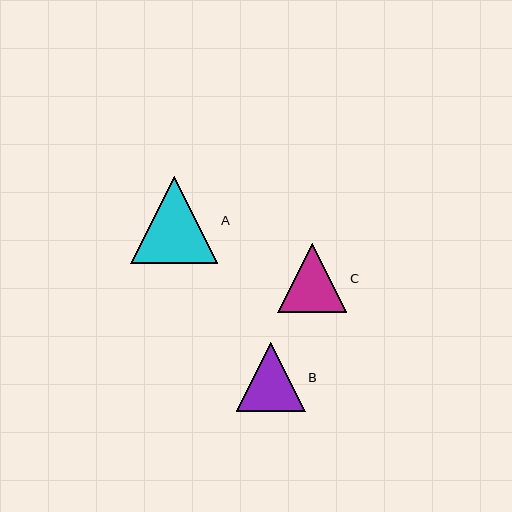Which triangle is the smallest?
Triangle C is the smallest with a size of approximately 69 pixels.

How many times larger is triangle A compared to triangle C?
Triangle A is approximately 1.3 times the size of triangle C.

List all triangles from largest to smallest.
From largest to smallest: A, B, C.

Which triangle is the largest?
Triangle A is the largest with a size of approximately 87 pixels.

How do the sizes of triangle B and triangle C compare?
Triangle B and triangle C are approximately the same size.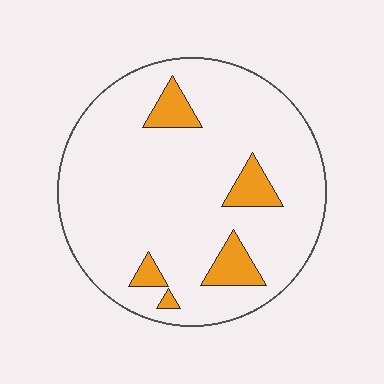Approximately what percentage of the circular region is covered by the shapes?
Approximately 10%.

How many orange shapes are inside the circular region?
5.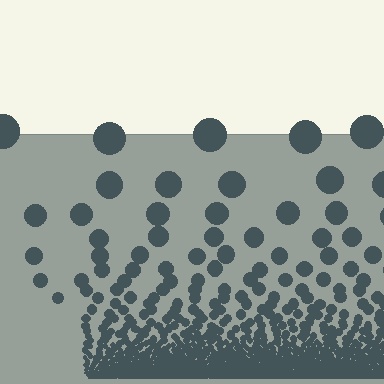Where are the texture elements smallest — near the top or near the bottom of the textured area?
Near the bottom.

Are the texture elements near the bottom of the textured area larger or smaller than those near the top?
Smaller. The gradient is inverted — elements near the bottom are smaller and denser.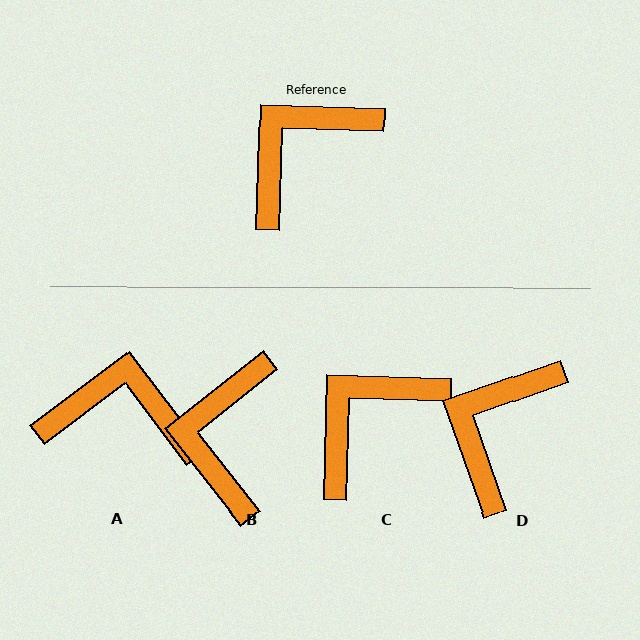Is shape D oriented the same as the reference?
No, it is off by about 21 degrees.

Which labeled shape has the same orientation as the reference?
C.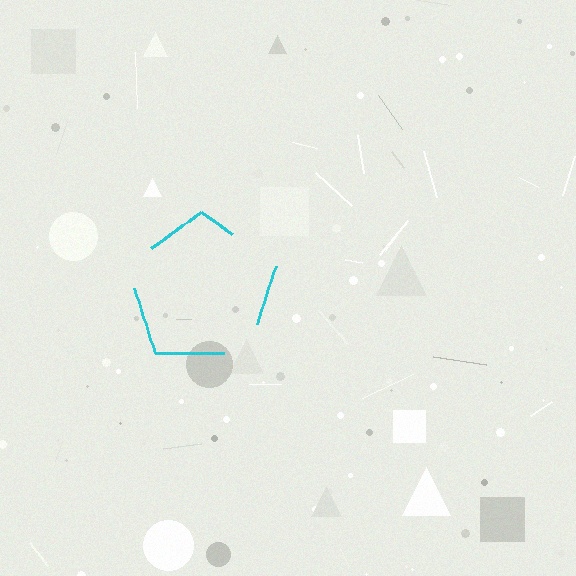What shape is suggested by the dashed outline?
The dashed outline suggests a pentagon.